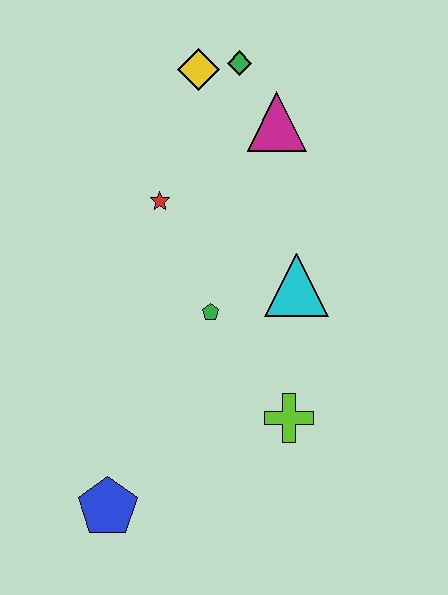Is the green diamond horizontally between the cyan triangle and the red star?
Yes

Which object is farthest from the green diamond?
The blue pentagon is farthest from the green diamond.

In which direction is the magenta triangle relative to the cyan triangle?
The magenta triangle is above the cyan triangle.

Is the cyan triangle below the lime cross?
No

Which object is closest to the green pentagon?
The cyan triangle is closest to the green pentagon.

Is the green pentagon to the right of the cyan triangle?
No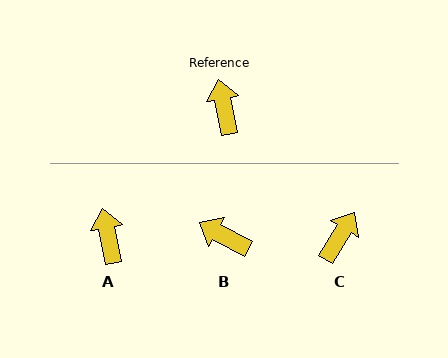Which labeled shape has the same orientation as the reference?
A.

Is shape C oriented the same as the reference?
No, it is off by about 42 degrees.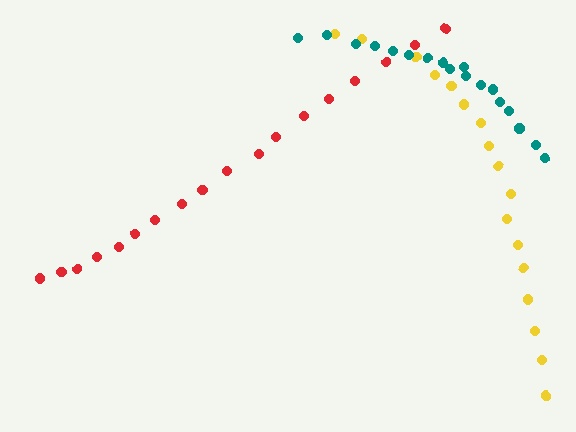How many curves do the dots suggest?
There are 3 distinct paths.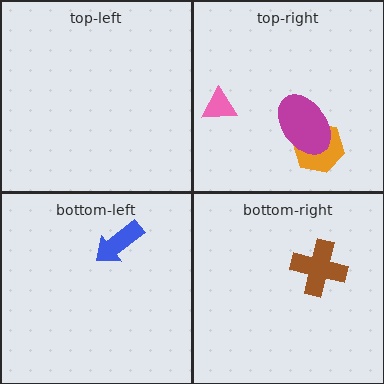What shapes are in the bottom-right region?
The brown cross.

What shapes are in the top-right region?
The pink triangle, the orange hexagon, the magenta ellipse.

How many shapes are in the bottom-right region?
1.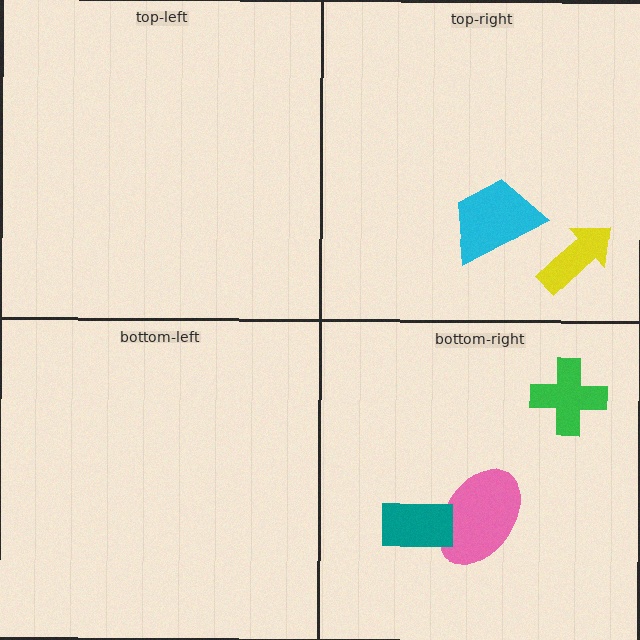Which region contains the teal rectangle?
The bottom-right region.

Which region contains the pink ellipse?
The bottom-right region.